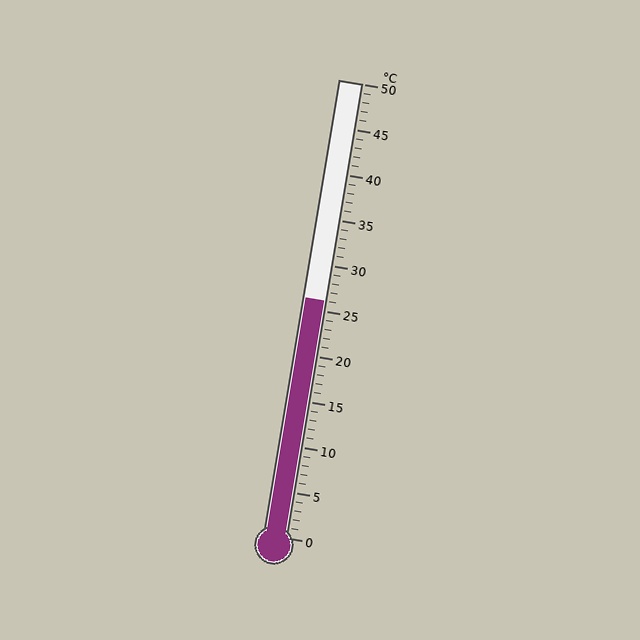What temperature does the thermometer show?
The thermometer shows approximately 26°C.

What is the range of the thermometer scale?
The thermometer scale ranges from 0°C to 50°C.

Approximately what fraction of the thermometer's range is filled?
The thermometer is filled to approximately 50% of its range.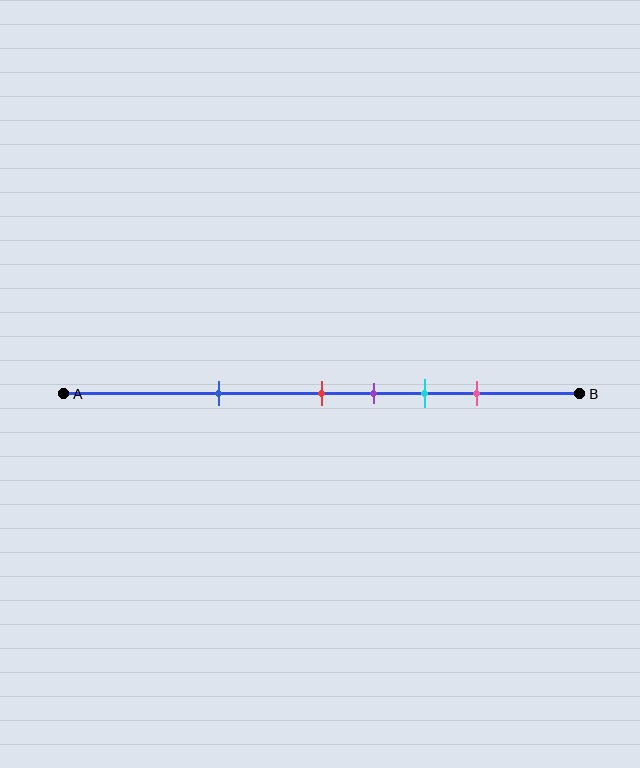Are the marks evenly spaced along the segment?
No, the marks are not evenly spaced.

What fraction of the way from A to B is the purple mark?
The purple mark is approximately 60% (0.6) of the way from A to B.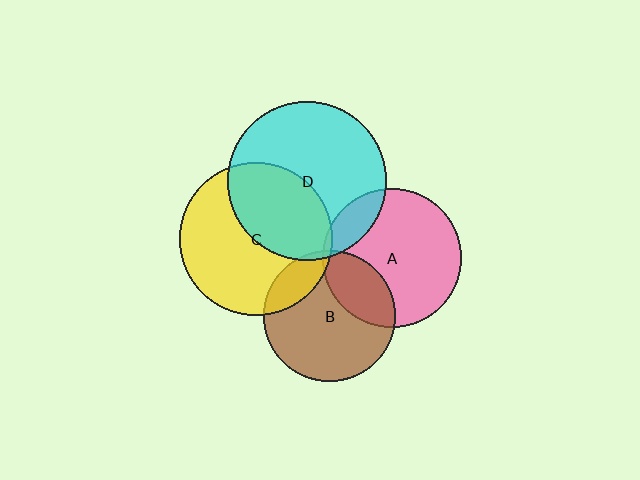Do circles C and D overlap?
Yes.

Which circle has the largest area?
Circle D (cyan).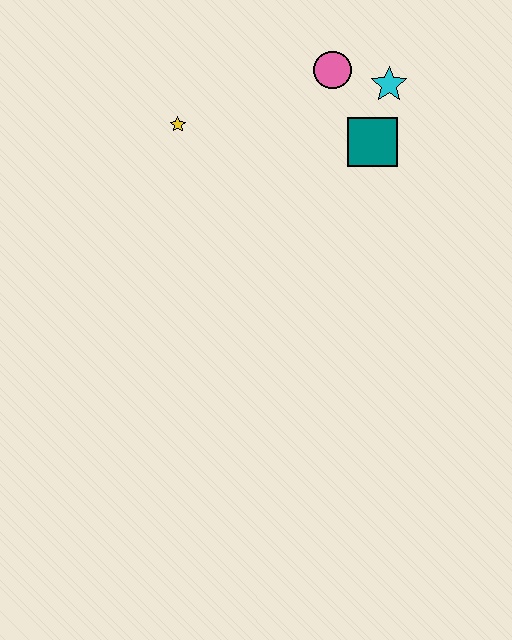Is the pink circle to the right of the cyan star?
No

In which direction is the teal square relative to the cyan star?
The teal square is below the cyan star.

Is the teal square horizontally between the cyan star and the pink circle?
Yes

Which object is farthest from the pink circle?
The yellow star is farthest from the pink circle.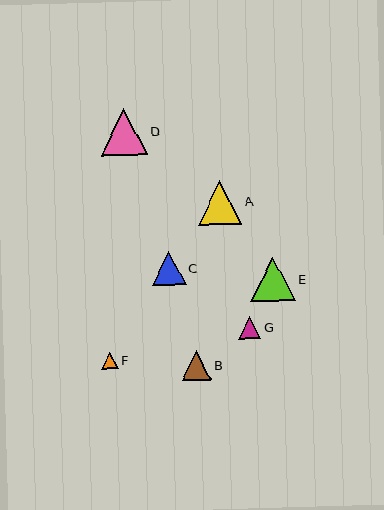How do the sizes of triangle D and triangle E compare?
Triangle D and triangle E are approximately the same size.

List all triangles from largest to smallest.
From largest to smallest: D, E, A, C, B, G, F.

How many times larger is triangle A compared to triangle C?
Triangle A is approximately 1.3 times the size of triangle C.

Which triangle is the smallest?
Triangle F is the smallest with a size of approximately 17 pixels.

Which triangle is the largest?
Triangle D is the largest with a size of approximately 46 pixels.